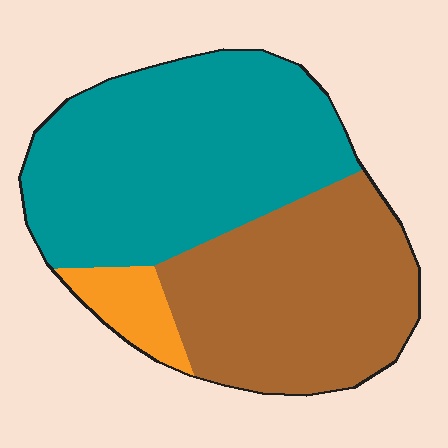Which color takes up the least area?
Orange, at roughly 5%.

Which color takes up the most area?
Teal, at roughly 50%.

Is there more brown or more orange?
Brown.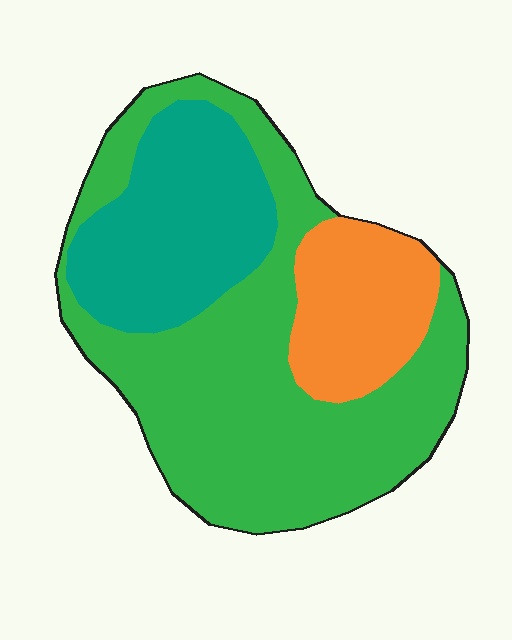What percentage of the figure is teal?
Teal takes up about one quarter (1/4) of the figure.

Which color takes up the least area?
Orange, at roughly 15%.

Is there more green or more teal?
Green.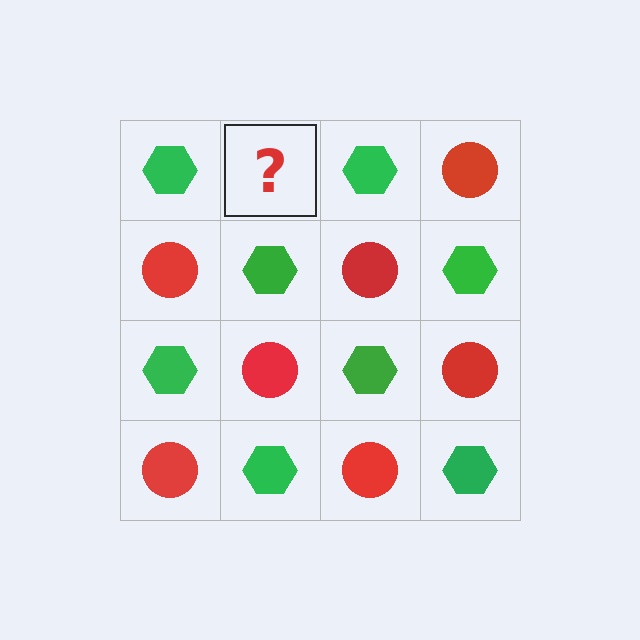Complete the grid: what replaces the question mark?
The question mark should be replaced with a red circle.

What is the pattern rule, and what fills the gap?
The rule is that it alternates green hexagon and red circle in a checkerboard pattern. The gap should be filled with a red circle.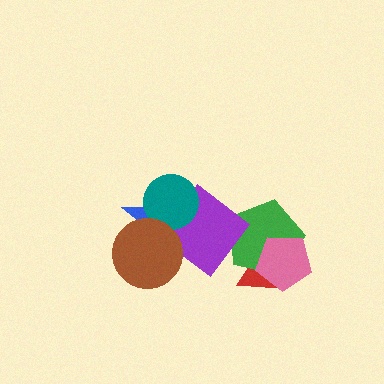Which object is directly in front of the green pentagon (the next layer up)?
The pink pentagon is directly in front of the green pentagon.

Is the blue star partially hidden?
Yes, it is partially covered by another shape.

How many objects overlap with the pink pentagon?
2 objects overlap with the pink pentagon.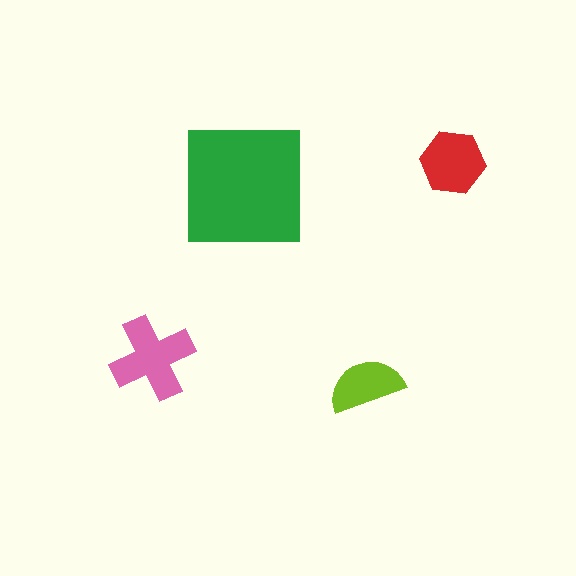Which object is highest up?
The red hexagon is topmost.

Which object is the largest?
The green square.